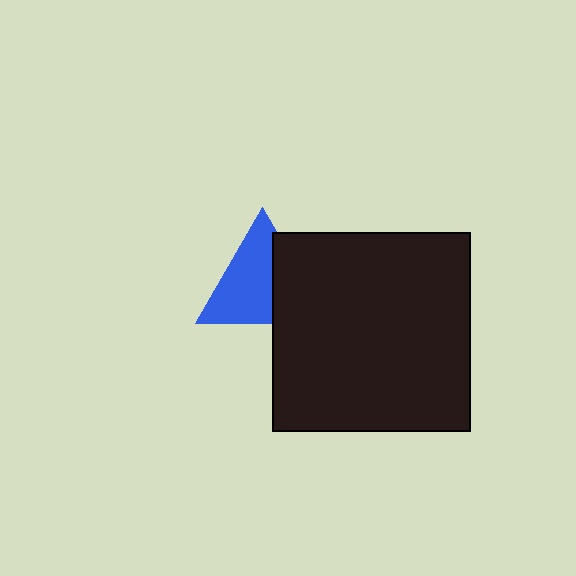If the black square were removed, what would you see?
You would see the complete blue triangle.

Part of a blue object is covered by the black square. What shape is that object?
It is a triangle.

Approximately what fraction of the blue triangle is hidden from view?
Roughly 37% of the blue triangle is hidden behind the black square.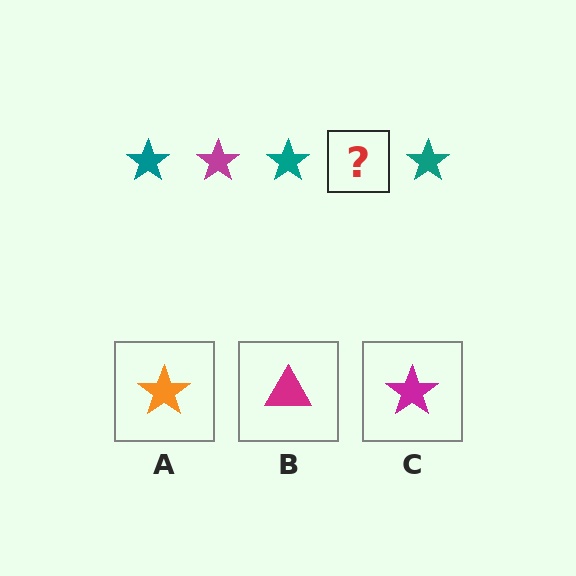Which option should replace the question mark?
Option C.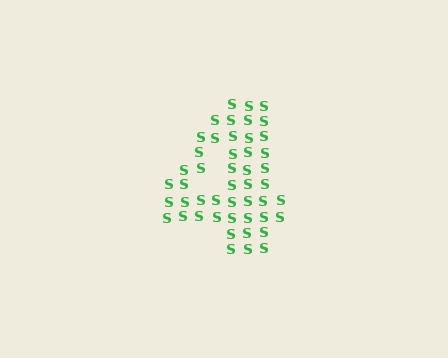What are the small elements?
The small elements are letter S's.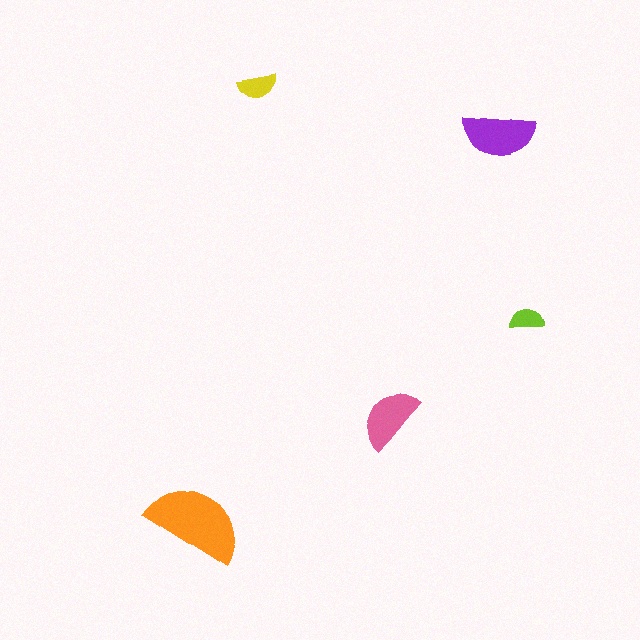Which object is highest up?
The yellow semicircle is topmost.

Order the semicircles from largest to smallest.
the orange one, the purple one, the pink one, the yellow one, the lime one.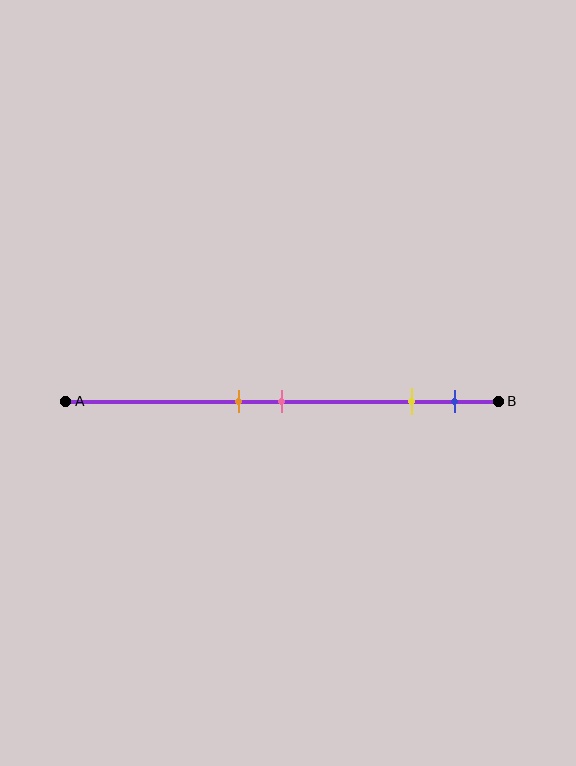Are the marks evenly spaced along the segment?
No, the marks are not evenly spaced.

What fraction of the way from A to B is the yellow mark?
The yellow mark is approximately 80% (0.8) of the way from A to B.